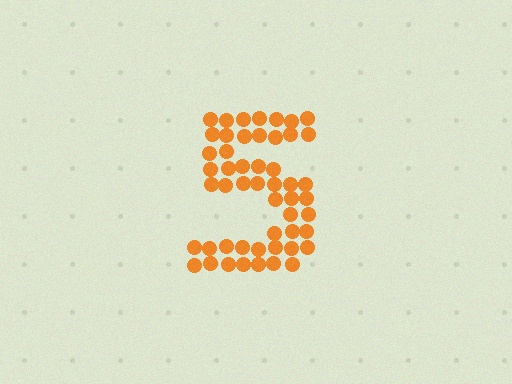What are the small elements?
The small elements are circles.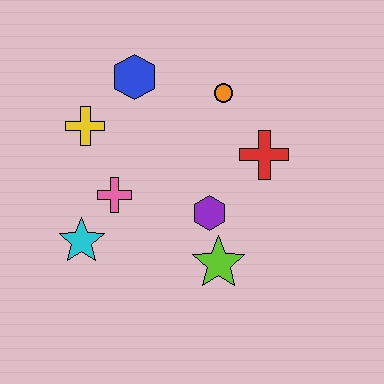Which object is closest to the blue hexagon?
The yellow cross is closest to the blue hexagon.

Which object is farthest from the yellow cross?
The lime star is farthest from the yellow cross.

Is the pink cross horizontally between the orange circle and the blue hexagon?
No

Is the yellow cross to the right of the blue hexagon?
No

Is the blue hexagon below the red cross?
No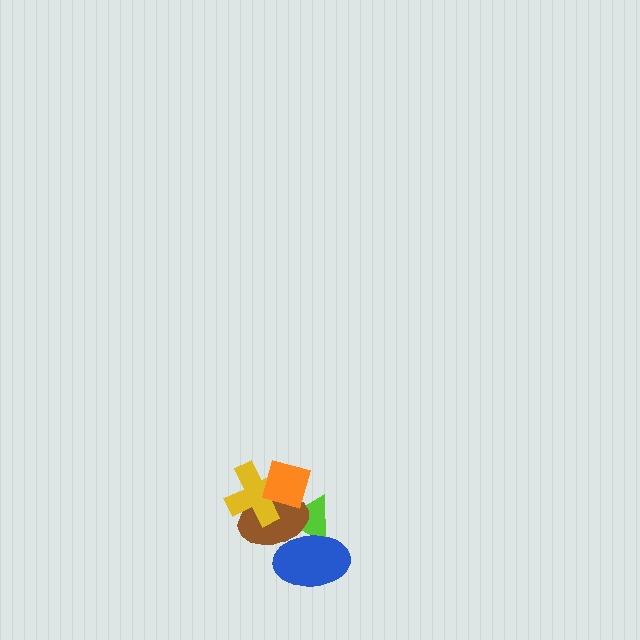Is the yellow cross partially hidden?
Yes, it is partially covered by another shape.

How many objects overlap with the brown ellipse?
4 objects overlap with the brown ellipse.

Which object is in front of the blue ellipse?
The brown ellipse is in front of the blue ellipse.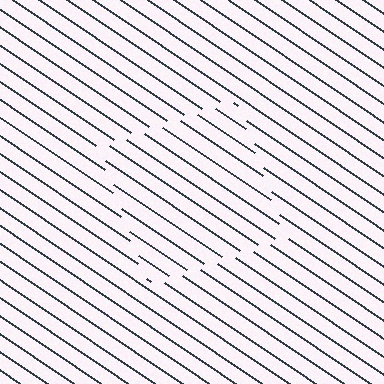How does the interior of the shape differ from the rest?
The interior of the shape contains the same grating, shifted by half a period — the contour is defined by the phase discontinuity where line-ends from the inner and outer gratings abut.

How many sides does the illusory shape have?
4 sides — the line-ends trace a square.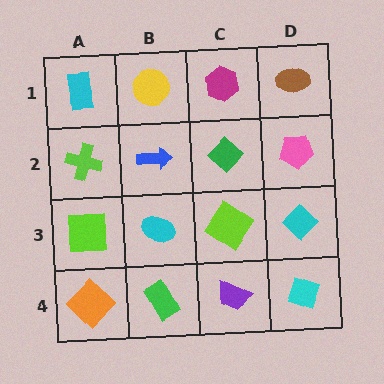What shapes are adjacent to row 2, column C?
A magenta hexagon (row 1, column C), a lime diamond (row 3, column C), a blue arrow (row 2, column B), a pink pentagon (row 2, column D).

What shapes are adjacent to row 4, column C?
A lime diamond (row 3, column C), a green rectangle (row 4, column B), a cyan diamond (row 4, column D).